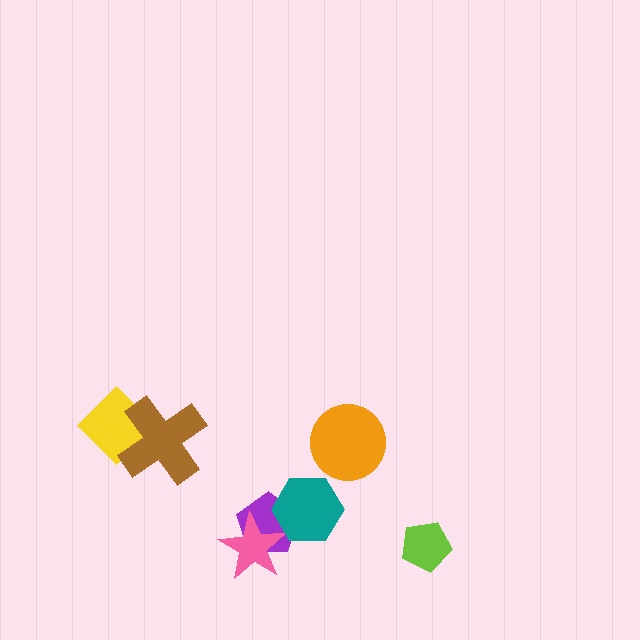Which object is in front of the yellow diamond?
The brown cross is in front of the yellow diamond.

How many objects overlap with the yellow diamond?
1 object overlaps with the yellow diamond.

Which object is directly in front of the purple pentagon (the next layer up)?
The pink star is directly in front of the purple pentagon.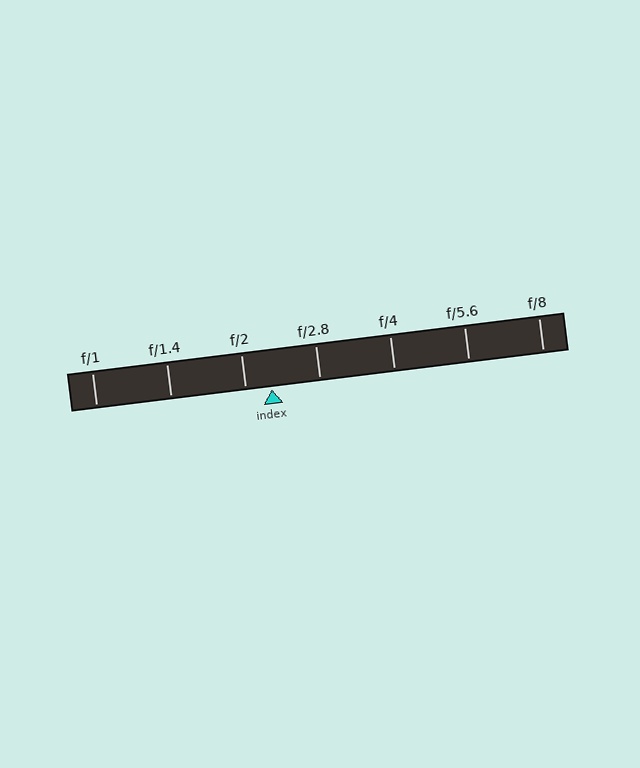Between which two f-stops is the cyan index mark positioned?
The index mark is between f/2 and f/2.8.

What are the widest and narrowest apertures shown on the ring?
The widest aperture shown is f/1 and the narrowest is f/8.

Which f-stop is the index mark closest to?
The index mark is closest to f/2.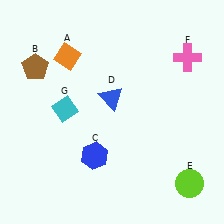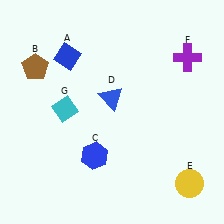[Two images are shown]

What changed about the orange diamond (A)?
In Image 1, A is orange. In Image 2, it changed to blue.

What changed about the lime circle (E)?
In Image 1, E is lime. In Image 2, it changed to yellow.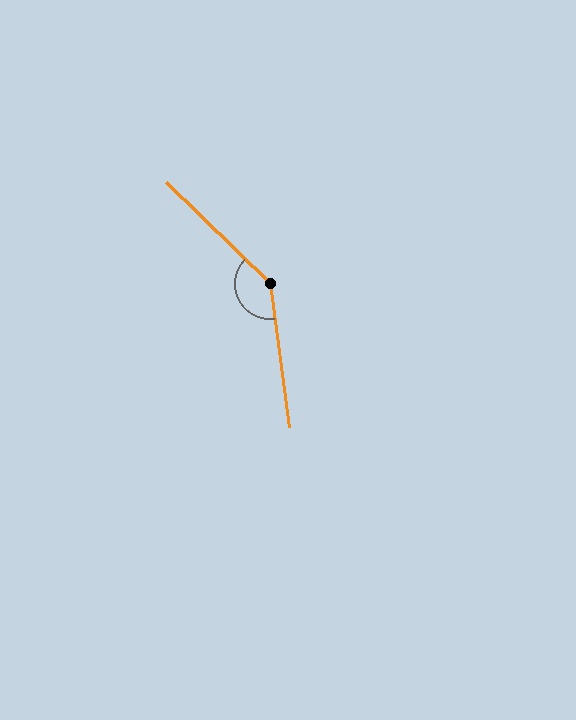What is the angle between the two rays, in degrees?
Approximately 142 degrees.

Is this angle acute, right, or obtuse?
It is obtuse.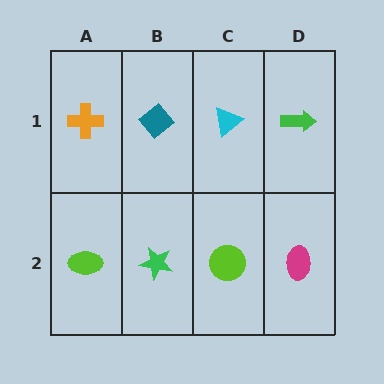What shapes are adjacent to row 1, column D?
A magenta ellipse (row 2, column D), a cyan triangle (row 1, column C).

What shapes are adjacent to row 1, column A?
A lime ellipse (row 2, column A), a teal diamond (row 1, column B).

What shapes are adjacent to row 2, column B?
A teal diamond (row 1, column B), a lime ellipse (row 2, column A), a lime circle (row 2, column C).